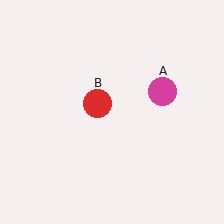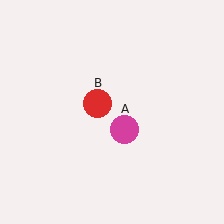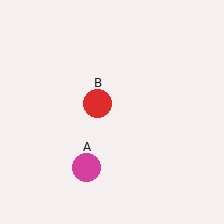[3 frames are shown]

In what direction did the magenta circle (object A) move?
The magenta circle (object A) moved down and to the left.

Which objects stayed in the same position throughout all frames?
Red circle (object B) remained stationary.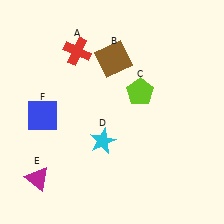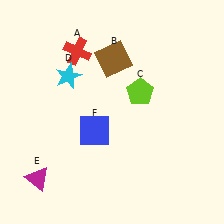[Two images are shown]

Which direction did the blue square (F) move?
The blue square (F) moved right.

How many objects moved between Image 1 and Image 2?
2 objects moved between the two images.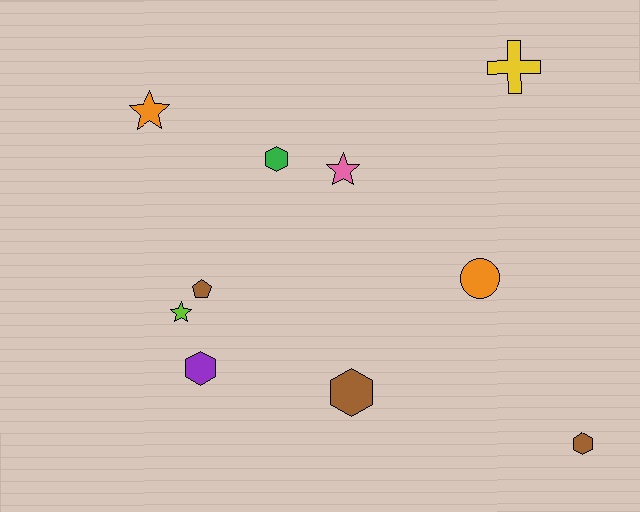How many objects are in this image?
There are 10 objects.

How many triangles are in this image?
There are no triangles.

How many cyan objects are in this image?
There are no cyan objects.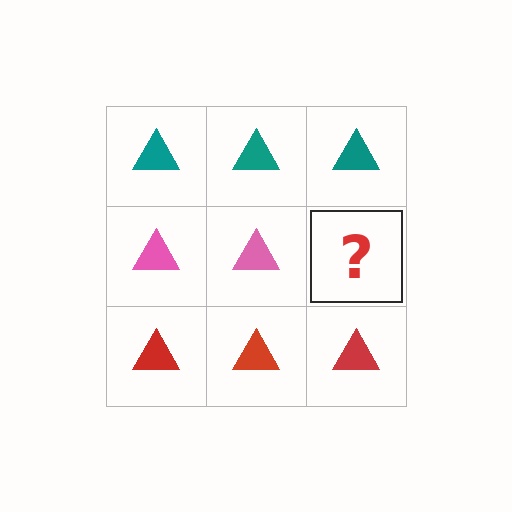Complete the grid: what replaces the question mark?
The question mark should be replaced with a pink triangle.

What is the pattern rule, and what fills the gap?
The rule is that each row has a consistent color. The gap should be filled with a pink triangle.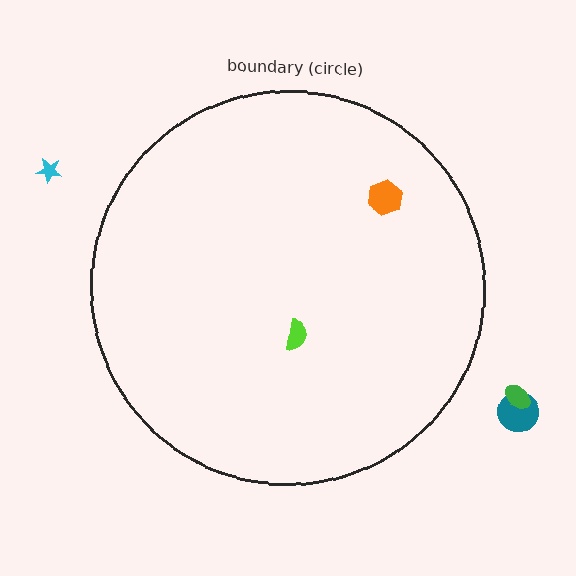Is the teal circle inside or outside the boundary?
Outside.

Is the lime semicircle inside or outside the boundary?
Inside.